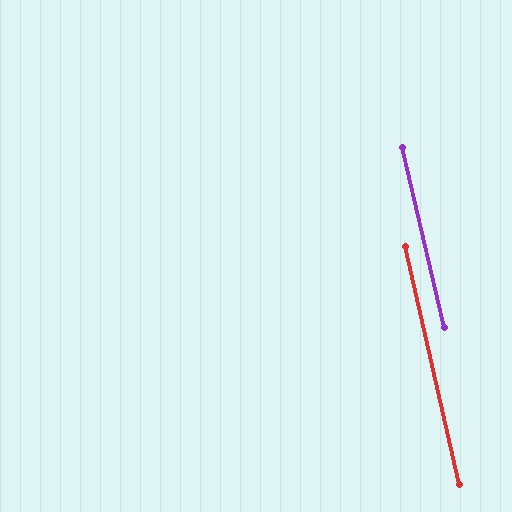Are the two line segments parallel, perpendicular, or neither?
Parallel — their directions differ by only 0.0°.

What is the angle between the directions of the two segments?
Approximately 0 degrees.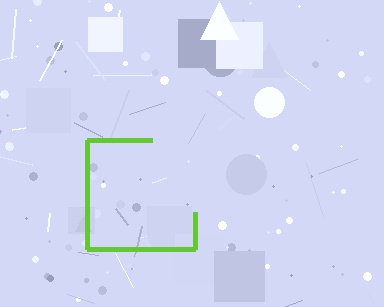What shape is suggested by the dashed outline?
The dashed outline suggests a square.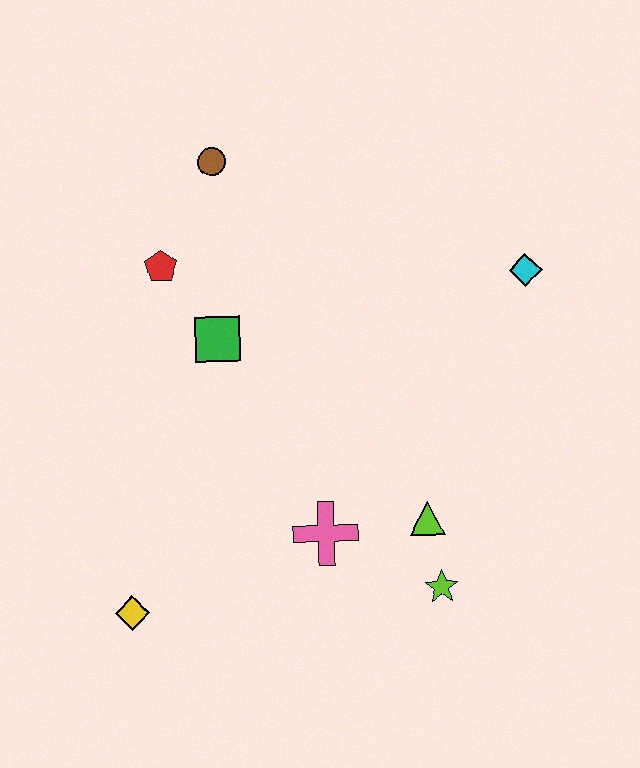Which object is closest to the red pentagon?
The green square is closest to the red pentagon.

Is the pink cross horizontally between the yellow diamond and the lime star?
Yes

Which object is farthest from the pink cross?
The brown circle is farthest from the pink cross.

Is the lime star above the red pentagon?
No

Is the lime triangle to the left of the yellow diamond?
No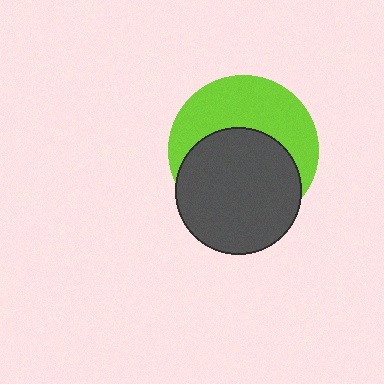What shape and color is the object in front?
The object in front is a dark gray circle.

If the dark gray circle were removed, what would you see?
You would see the complete lime circle.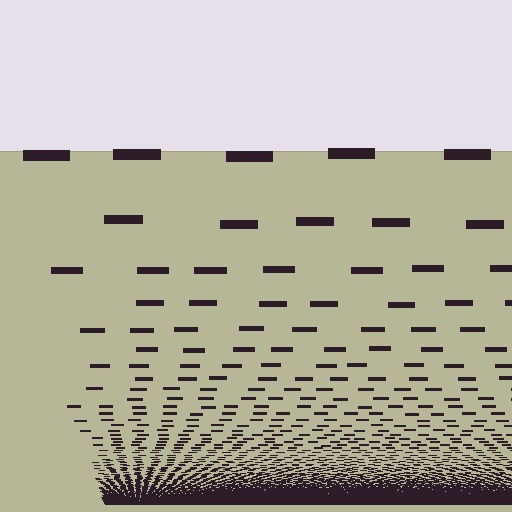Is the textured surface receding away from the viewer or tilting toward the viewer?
The surface appears to tilt toward the viewer. Texture elements get larger and sparser toward the top.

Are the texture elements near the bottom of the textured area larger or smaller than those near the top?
Smaller. The gradient is inverted — elements near the bottom are smaller and denser.